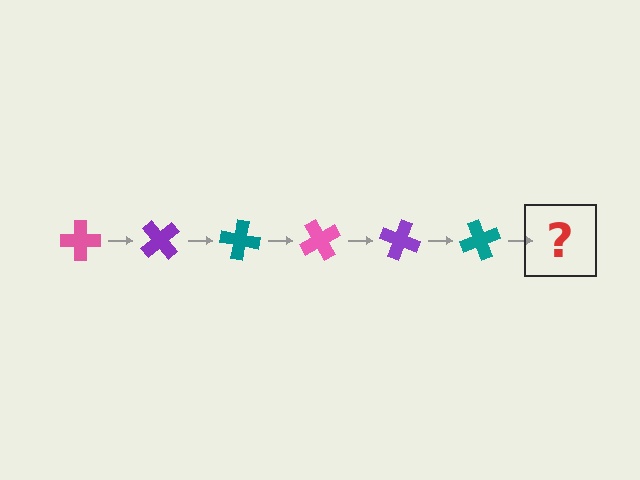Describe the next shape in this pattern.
It should be a pink cross, rotated 300 degrees from the start.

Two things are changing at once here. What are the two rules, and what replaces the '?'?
The two rules are that it rotates 50 degrees each step and the color cycles through pink, purple, and teal. The '?' should be a pink cross, rotated 300 degrees from the start.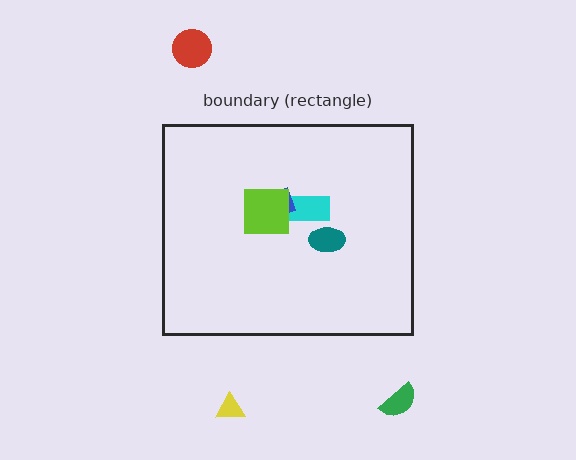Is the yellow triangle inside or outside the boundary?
Outside.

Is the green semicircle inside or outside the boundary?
Outside.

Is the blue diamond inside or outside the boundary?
Inside.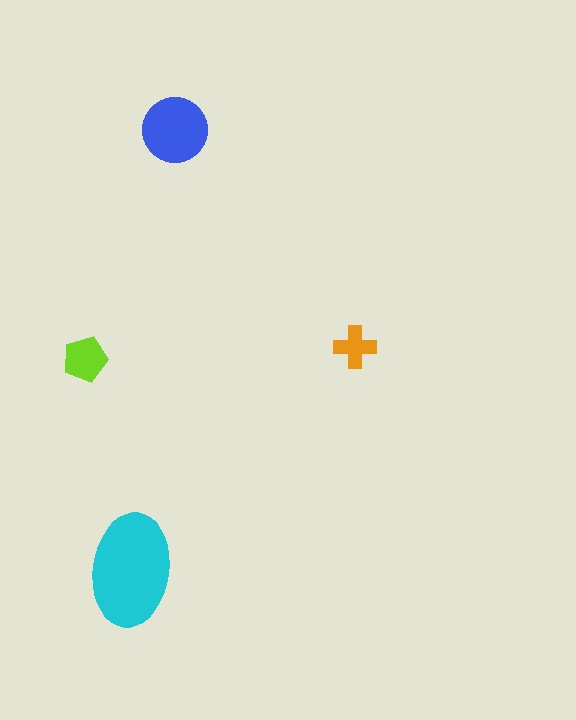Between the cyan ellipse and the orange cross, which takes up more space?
The cyan ellipse.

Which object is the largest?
The cyan ellipse.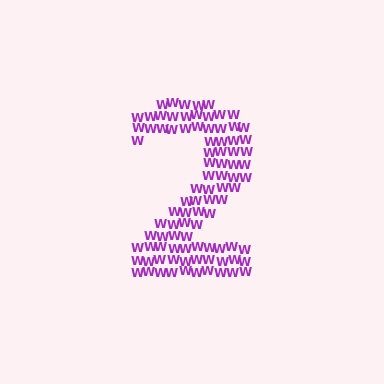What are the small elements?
The small elements are letter W's.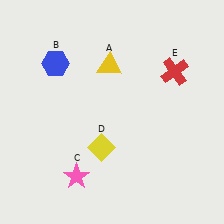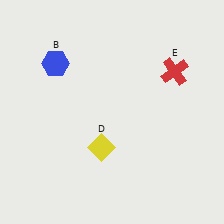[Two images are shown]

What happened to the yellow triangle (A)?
The yellow triangle (A) was removed in Image 2. It was in the top-left area of Image 1.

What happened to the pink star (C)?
The pink star (C) was removed in Image 2. It was in the bottom-left area of Image 1.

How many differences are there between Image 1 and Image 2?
There are 2 differences between the two images.